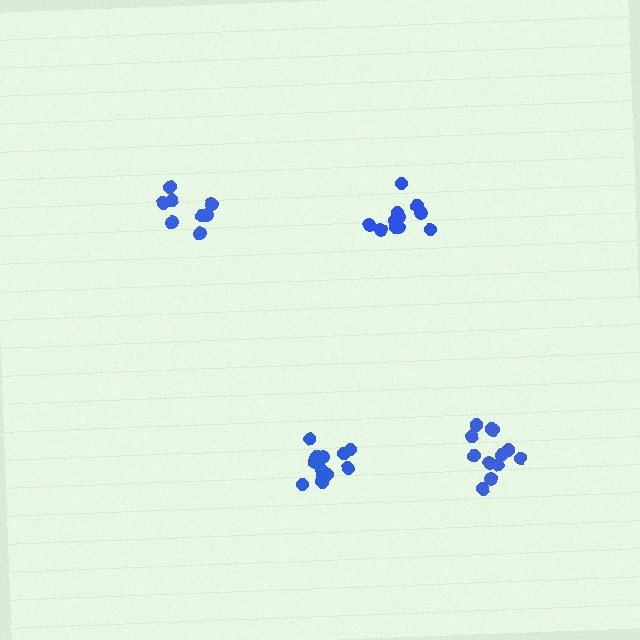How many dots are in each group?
Group 1: 11 dots, Group 2: 9 dots, Group 3: 15 dots, Group 4: 12 dots (47 total).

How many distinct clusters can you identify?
There are 4 distinct clusters.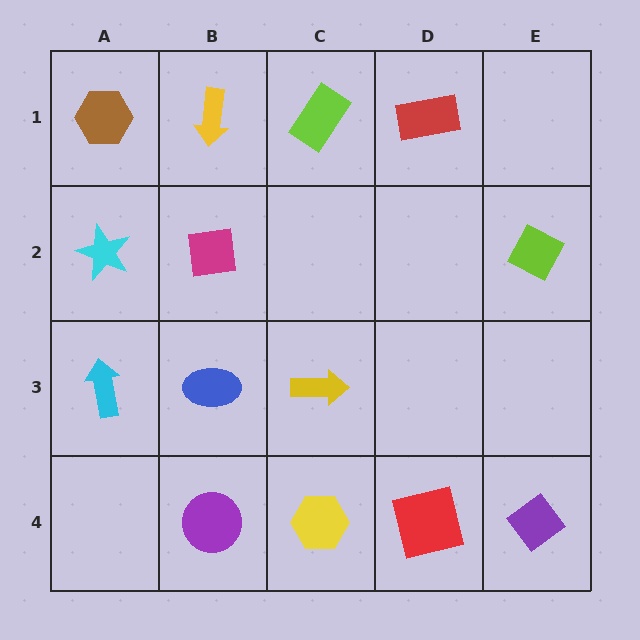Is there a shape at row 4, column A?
No, that cell is empty.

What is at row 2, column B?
A magenta square.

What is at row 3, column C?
A yellow arrow.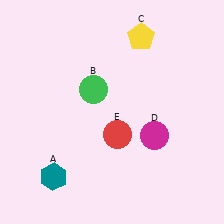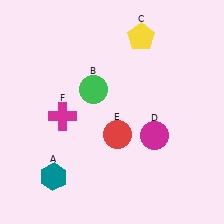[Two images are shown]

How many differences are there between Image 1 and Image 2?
There is 1 difference between the two images.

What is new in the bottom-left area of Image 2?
A magenta cross (F) was added in the bottom-left area of Image 2.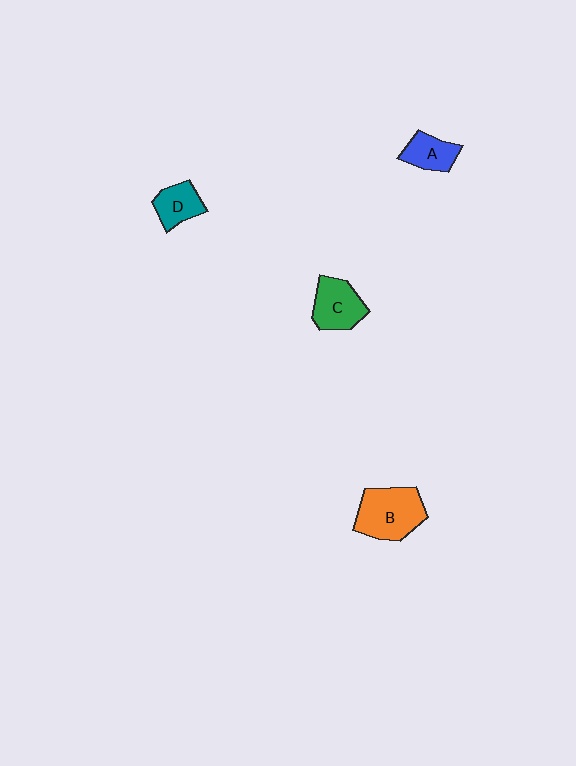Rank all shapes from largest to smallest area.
From largest to smallest: B (orange), C (green), D (teal), A (blue).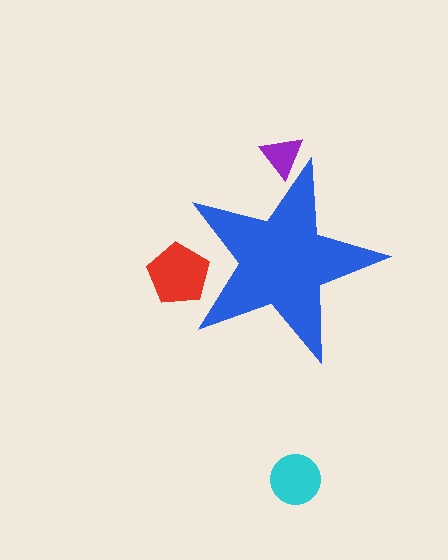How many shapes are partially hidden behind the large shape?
2 shapes are partially hidden.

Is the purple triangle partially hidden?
Yes, the purple triangle is partially hidden behind the blue star.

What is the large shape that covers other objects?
A blue star.